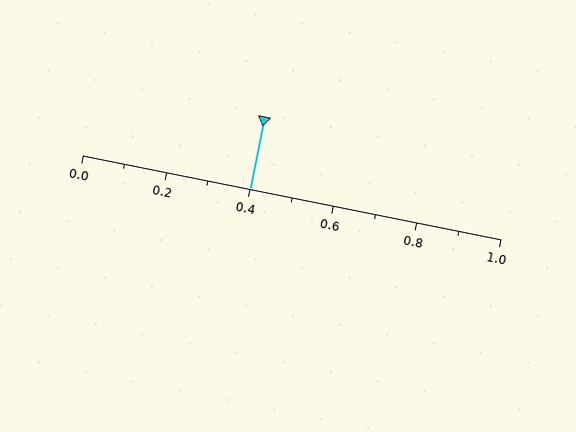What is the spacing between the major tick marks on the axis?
The major ticks are spaced 0.2 apart.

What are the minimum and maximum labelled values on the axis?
The axis runs from 0.0 to 1.0.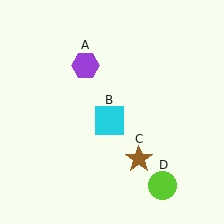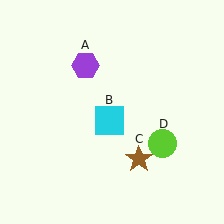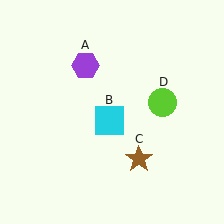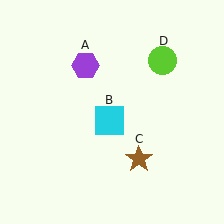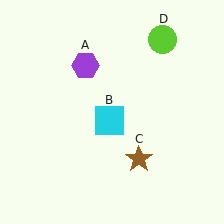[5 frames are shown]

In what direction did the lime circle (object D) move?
The lime circle (object D) moved up.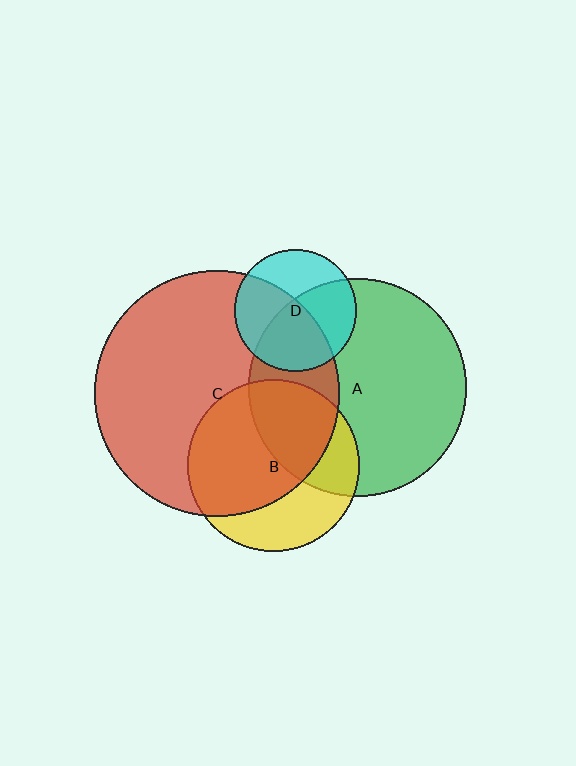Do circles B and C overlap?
Yes.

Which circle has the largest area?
Circle C (red).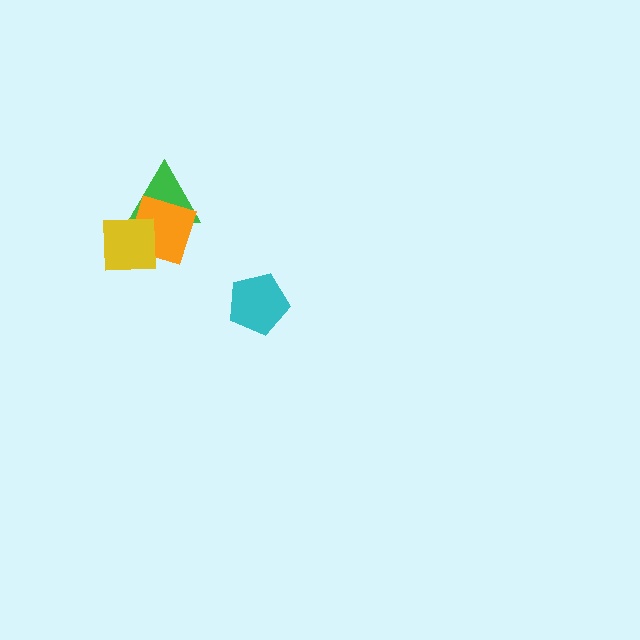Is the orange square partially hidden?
Yes, it is partially covered by another shape.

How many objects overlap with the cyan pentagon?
0 objects overlap with the cyan pentagon.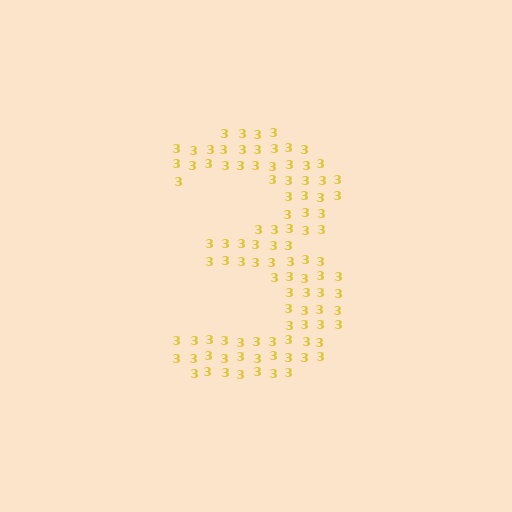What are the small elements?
The small elements are digit 3's.